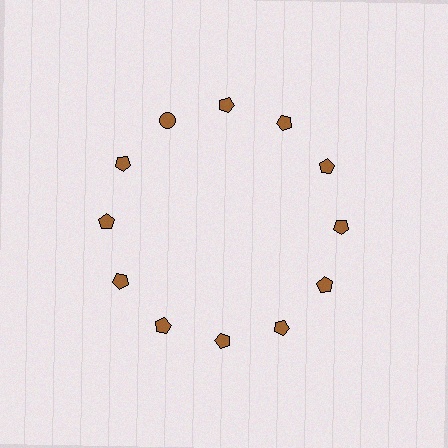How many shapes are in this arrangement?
There are 12 shapes arranged in a ring pattern.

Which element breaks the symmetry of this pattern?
The brown circle at roughly the 11 o'clock position breaks the symmetry. All other shapes are brown pentagons.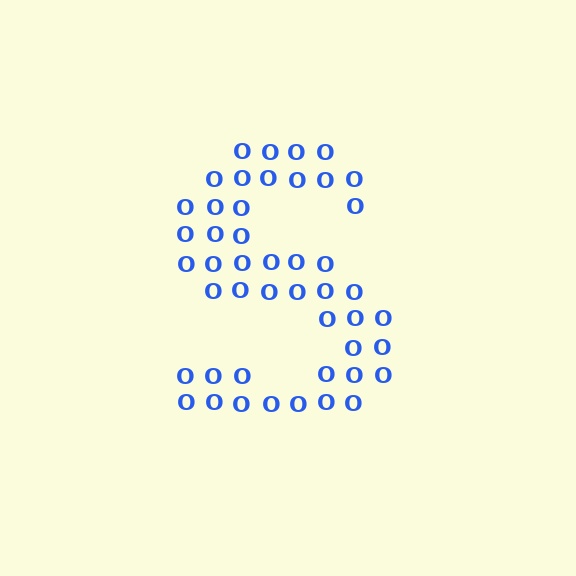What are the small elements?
The small elements are letter O's.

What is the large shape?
The large shape is the letter S.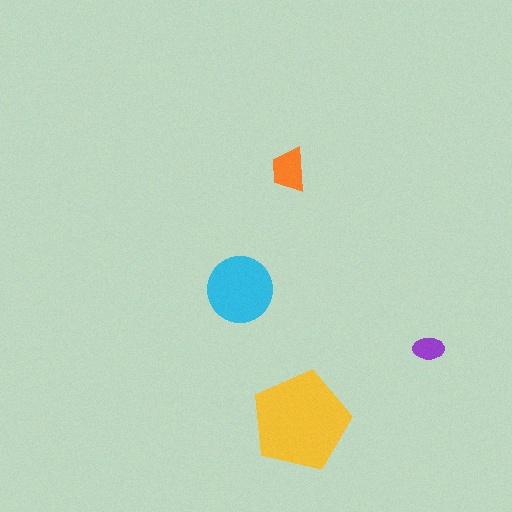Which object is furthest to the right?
The purple ellipse is rightmost.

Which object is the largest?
The yellow pentagon.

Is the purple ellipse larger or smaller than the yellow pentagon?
Smaller.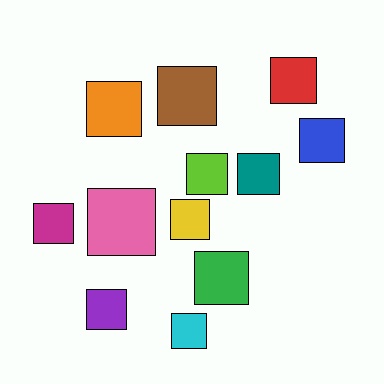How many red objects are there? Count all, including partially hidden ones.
There is 1 red object.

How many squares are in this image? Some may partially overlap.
There are 12 squares.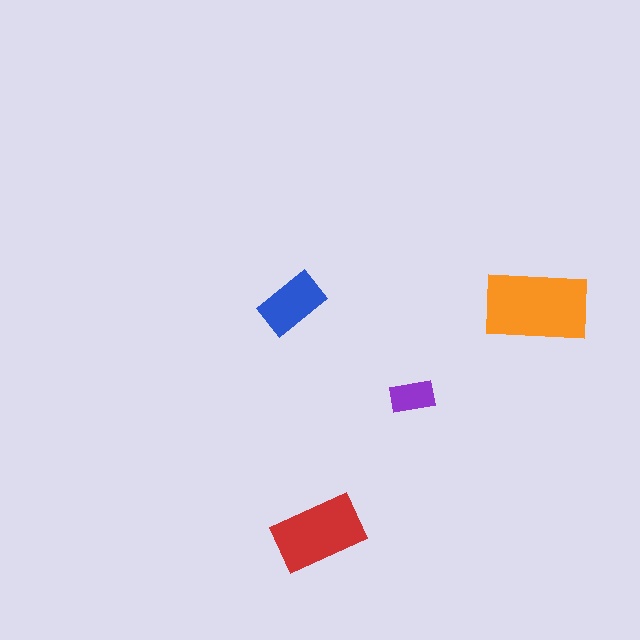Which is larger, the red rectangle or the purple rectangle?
The red one.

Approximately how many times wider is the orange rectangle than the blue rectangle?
About 1.5 times wider.